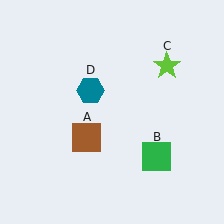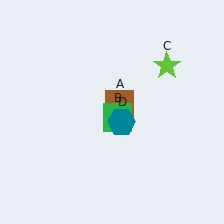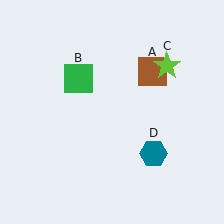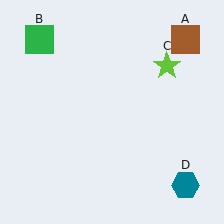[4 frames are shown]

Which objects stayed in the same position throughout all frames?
Lime star (object C) remained stationary.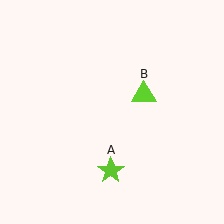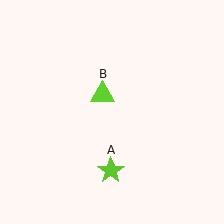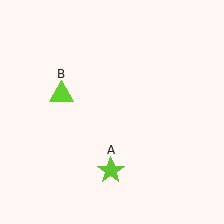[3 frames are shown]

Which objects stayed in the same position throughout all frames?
Lime star (object A) remained stationary.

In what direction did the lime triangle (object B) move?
The lime triangle (object B) moved left.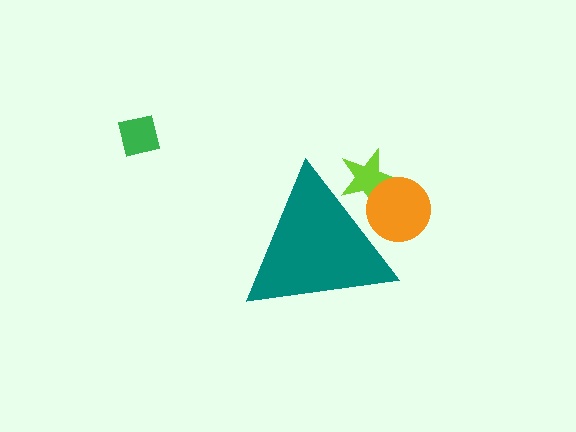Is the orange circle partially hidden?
Yes, the orange circle is partially hidden behind the teal triangle.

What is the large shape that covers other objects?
A teal triangle.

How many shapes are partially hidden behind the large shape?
2 shapes are partially hidden.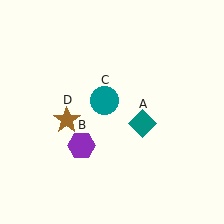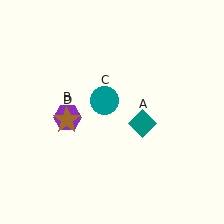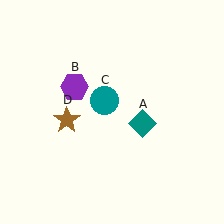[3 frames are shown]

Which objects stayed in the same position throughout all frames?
Teal diamond (object A) and teal circle (object C) and brown star (object D) remained stationary.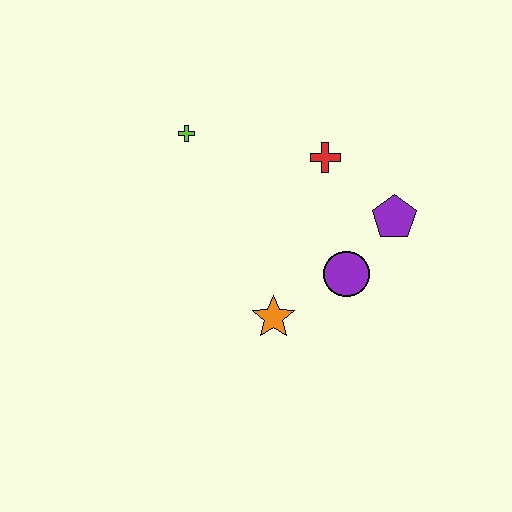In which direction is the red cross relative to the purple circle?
The red cross is above the purple circle.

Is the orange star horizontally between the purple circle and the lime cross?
Yes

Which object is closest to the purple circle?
The purple pentagon is closest to the purple circle.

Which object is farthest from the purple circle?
The lime cross is farthest from the purple circle.